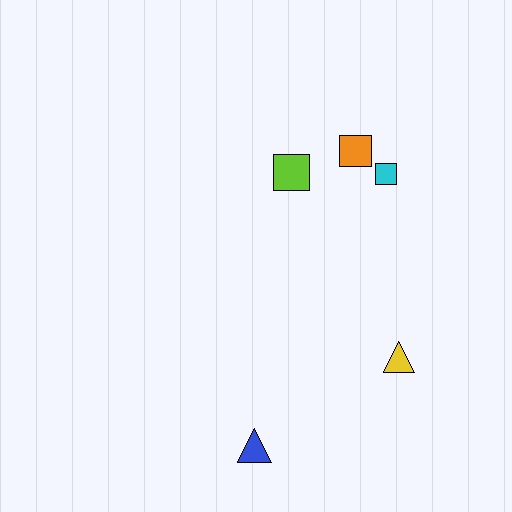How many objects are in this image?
There are 5 objects.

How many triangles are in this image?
There are 2 triangles.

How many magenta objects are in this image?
There are no magenta objects.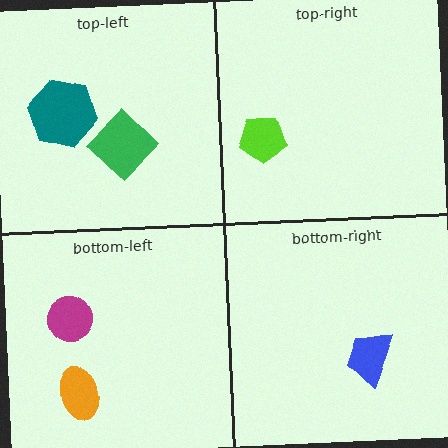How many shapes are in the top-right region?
1.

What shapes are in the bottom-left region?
The magenta circle, the orange ellipse.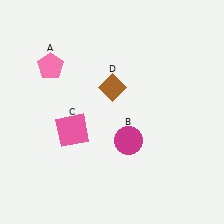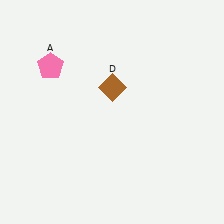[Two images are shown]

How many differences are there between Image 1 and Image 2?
There are 2 differences between the two images.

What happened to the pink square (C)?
The pink square (C) was removed in Image 2. It was in the bottom-left area of Image 1.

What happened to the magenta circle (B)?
The magenta circle (B) was removed in Image 2. It was in the bottom-right area of Image 1.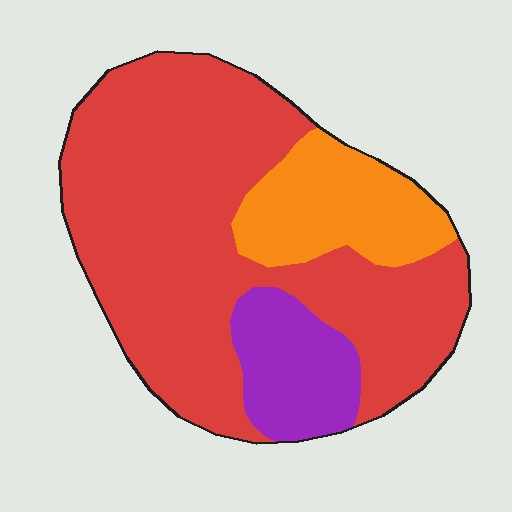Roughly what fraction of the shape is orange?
Orange covers about 20% of the shape.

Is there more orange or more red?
Red.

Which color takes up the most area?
Red, at roughly 70%.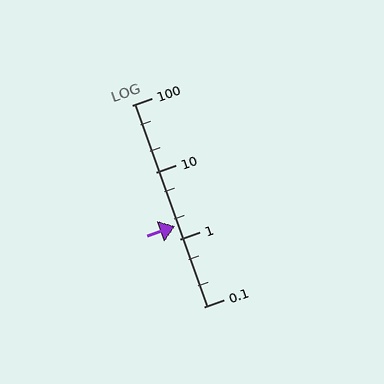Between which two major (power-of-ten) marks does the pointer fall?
The pointer is between 1 and 10.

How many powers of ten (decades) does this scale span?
The scale spans 3 decades, from 0.1 to 100.